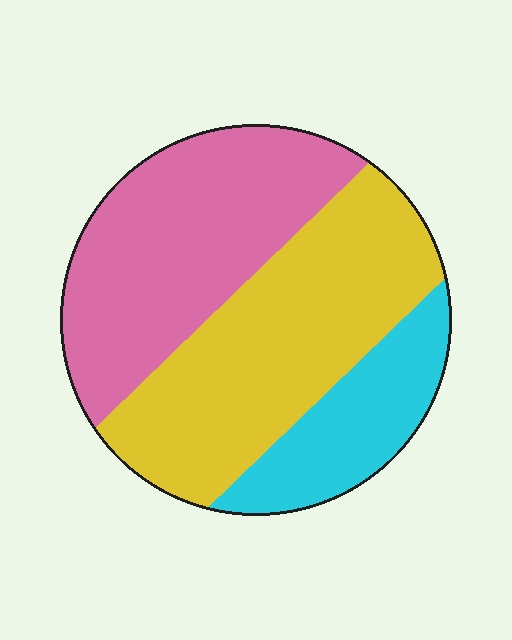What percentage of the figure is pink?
Pink takes up about two fifths (2/5) of the figure.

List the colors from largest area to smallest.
From largest to smallest: yellow, pink, cyan.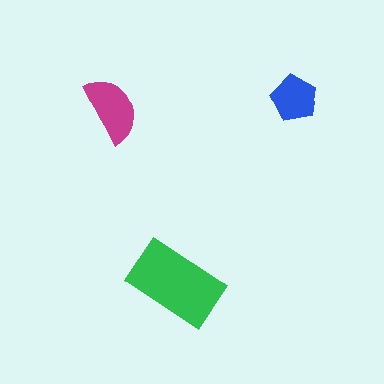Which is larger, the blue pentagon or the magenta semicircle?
The magenta semicircle.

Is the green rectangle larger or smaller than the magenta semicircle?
Larger.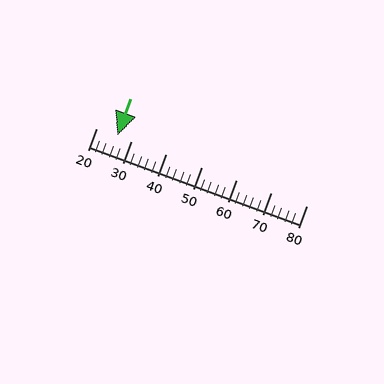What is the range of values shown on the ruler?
The ruler shows values from 20 to 80.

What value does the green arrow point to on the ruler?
The green arrow points to approximately 26.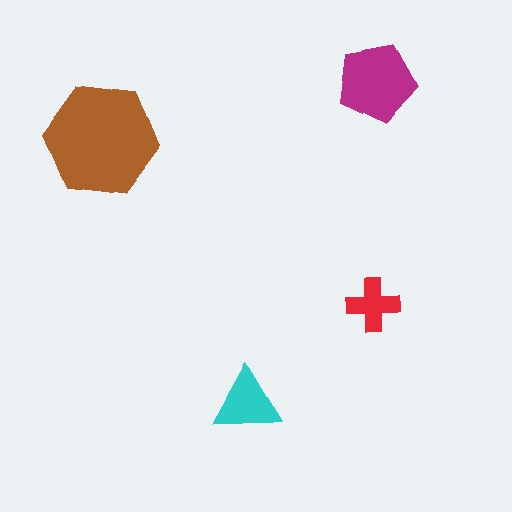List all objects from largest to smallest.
The brown hexagon, the magenta pentagon, the cyan triangle, the red cross.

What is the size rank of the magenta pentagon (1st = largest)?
2nd.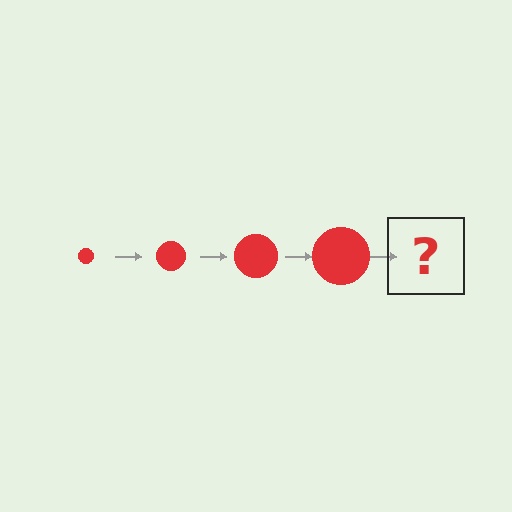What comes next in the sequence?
The next element should be a red circle, larger than the previous one.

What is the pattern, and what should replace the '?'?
The pattern is that the circle gets progressively larger each step. The '?' should be a red circle, larger than the previous one.